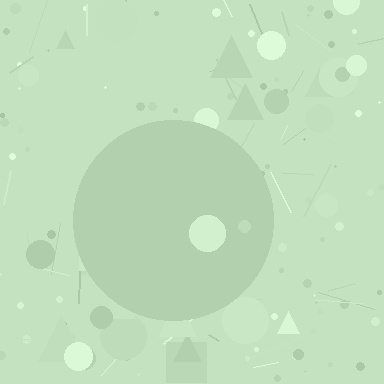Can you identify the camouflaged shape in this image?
The camouflaged shape is a circle.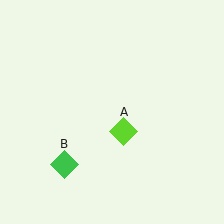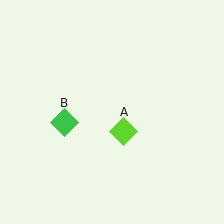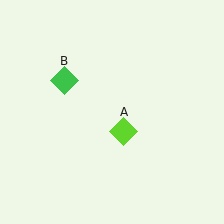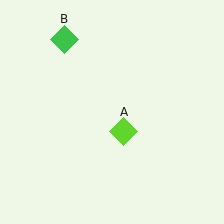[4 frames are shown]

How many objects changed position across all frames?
1 object changed position: green diamond (object B).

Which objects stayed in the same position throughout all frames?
Lime diamond (object A) remained stationary.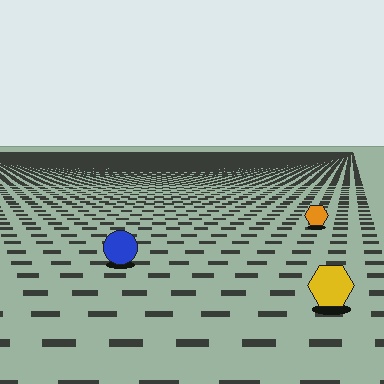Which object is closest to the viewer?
The yellow hexagon is closest. The texture marks near it are larger and more spread out.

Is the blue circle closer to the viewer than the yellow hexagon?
No. The yellow hexagon is closer — you can tell from the texture gradient: the ground texture is coarser near it.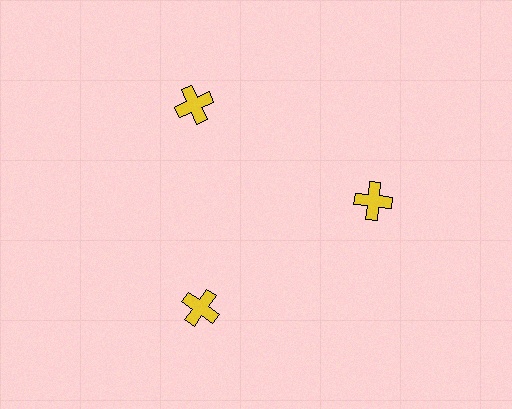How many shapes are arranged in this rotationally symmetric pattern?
There are 3 shapes, arranged in 3 groups of 1.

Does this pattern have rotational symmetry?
Yes, this pattern has 3-fold rotational symmetry. It looks the same after rotating 120 degrees around the center.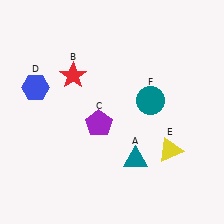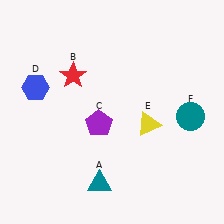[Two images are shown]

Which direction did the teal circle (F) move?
The teal circle (F) moved right.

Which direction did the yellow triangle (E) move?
The yellow triangle (E) moved up.